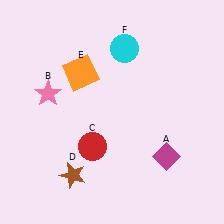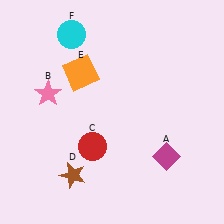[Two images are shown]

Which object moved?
The cyan circle (F) moved left.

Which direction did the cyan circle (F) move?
The cyan circle (F) moved left.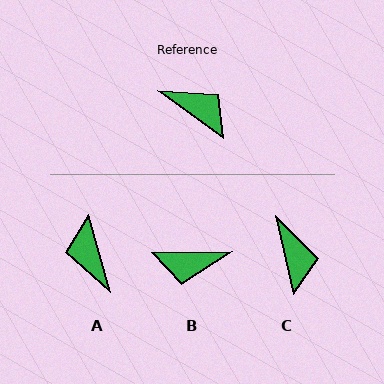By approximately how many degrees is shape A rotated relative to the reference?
Approximately 142 degrees counter-clockwise.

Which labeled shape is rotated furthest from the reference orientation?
B, about 143 degrees away.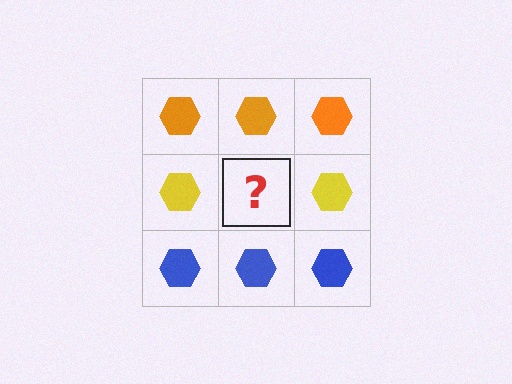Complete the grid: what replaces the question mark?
The question mark should be replaced with a yellow hexagon.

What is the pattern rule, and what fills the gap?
The rule is that each row has a consistent color. The gap should be filled with a yellow hexagon.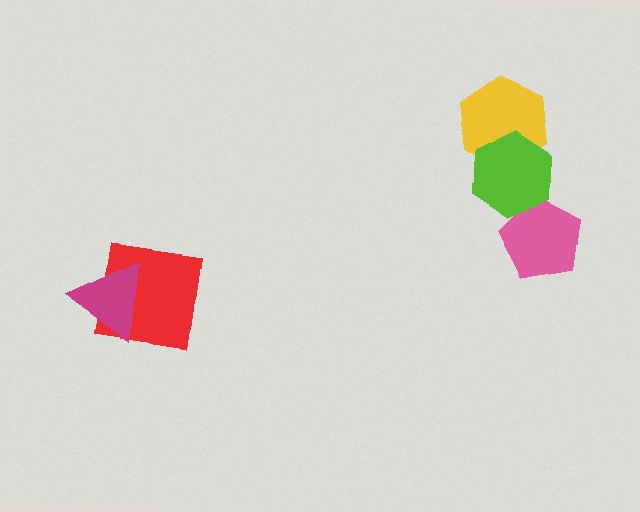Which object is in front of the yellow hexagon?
The lime hexagon is in front of the yellow hexagon.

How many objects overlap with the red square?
1 object overlaps with the red square.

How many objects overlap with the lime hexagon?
2 objects overlap with the lime hexagon.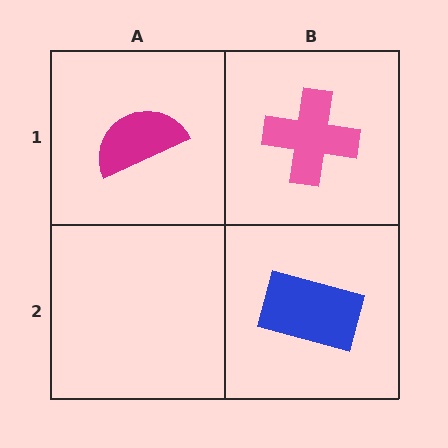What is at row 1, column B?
A pink cross.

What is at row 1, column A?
A magenta semicircle.